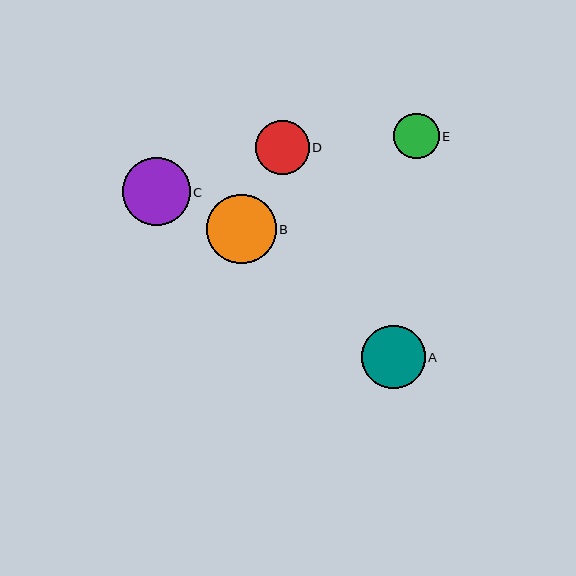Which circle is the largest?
Circle B is the largest with a size of approximately 69 pixels.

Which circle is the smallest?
Circle E is the smallest with a size of approximately 46 pixels.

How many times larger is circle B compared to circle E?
Circle B is approximately 1.5 times the size of circle E.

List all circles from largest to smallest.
From largest to smallest: B, C, A, D, E.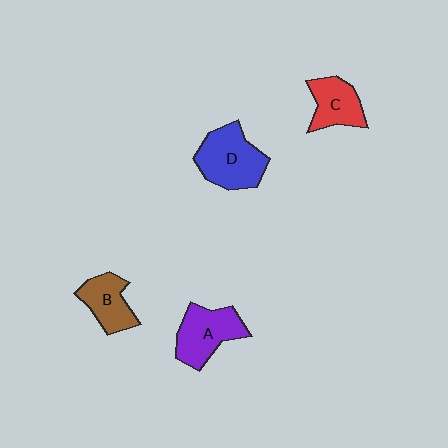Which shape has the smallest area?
Shape C (red).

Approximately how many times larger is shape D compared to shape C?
Approximately 1.5 times.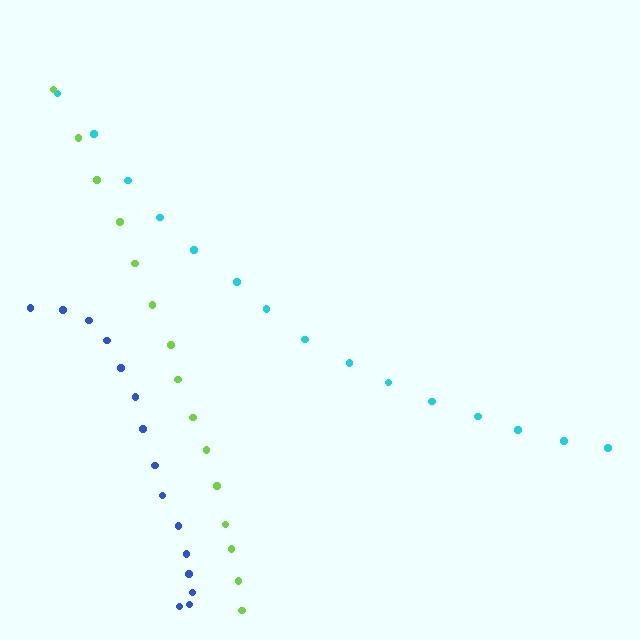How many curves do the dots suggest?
There are 3 distinct paths.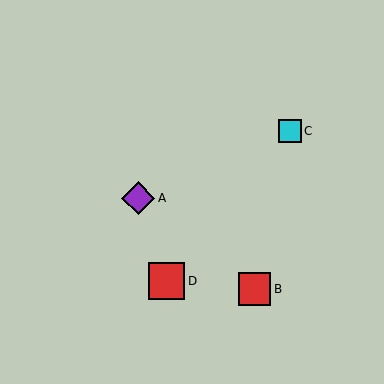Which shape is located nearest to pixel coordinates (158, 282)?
The red square (labeled D) at (167, 281) is nearest to that location.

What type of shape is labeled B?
Shape B is a red square.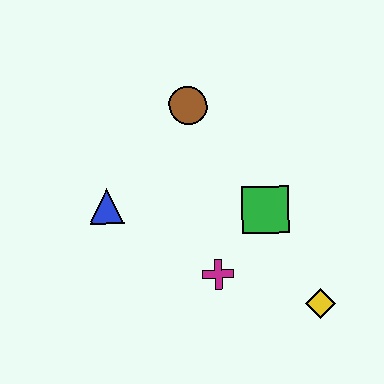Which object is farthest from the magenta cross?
The brown circle is farthest from the magenta cross.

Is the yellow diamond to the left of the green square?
No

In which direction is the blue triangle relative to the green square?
The blue triangle is to the left of the green square.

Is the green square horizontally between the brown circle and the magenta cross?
No